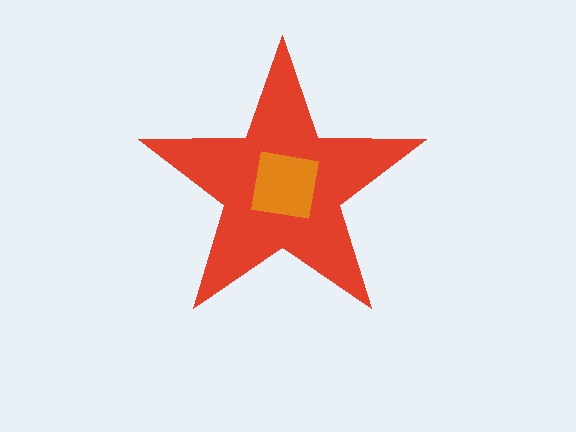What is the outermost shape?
The red star.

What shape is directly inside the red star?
The orange square.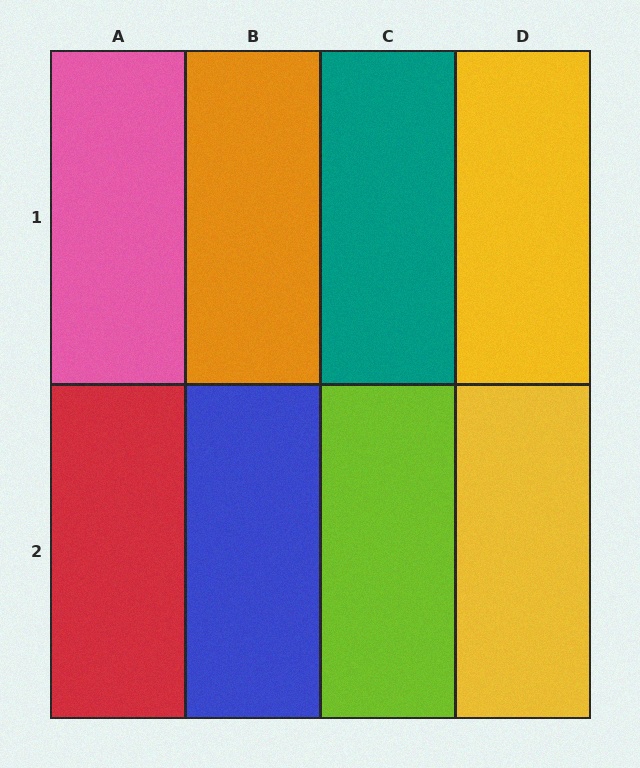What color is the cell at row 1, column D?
Yellow.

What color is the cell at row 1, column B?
Orange.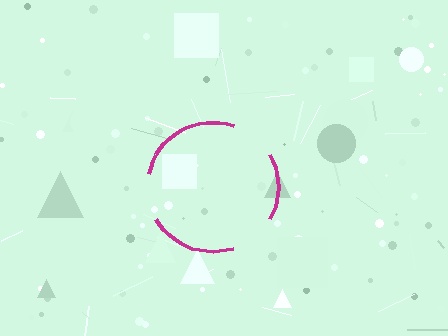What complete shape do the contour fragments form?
The contour fragments form a circle.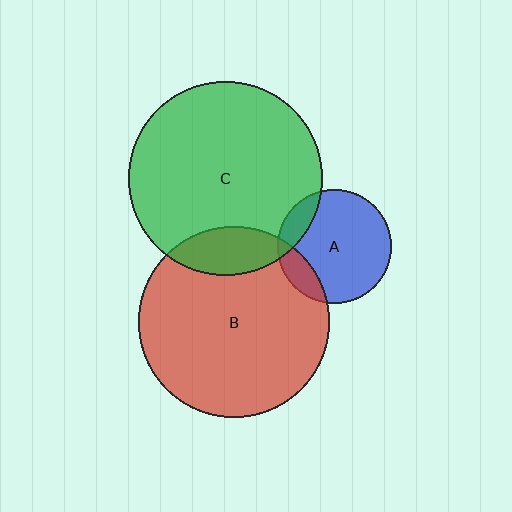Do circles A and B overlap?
Yes.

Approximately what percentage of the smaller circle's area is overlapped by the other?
Approximately 15%.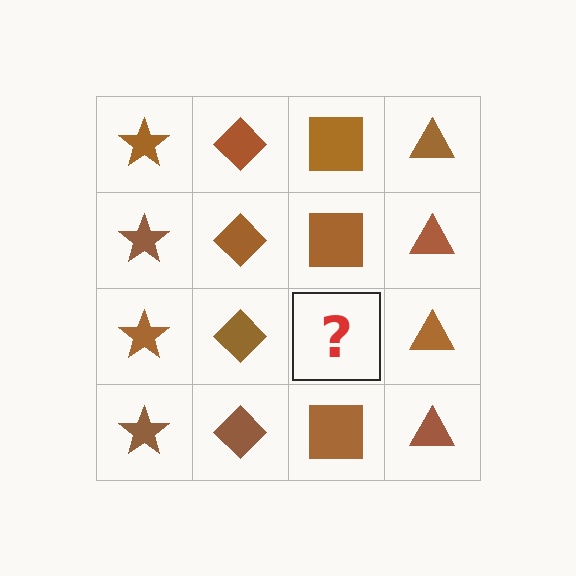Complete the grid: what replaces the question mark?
The question mark should be replaced with a brown square.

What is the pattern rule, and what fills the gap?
The rule is that each column has a consistent shape. The gap should be filled with a brown square.